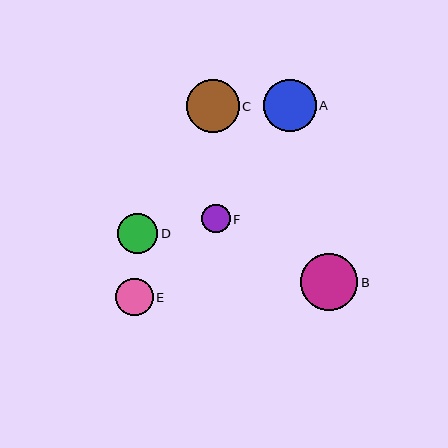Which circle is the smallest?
Circle F is the smallest with a size of approximately 29 pixels.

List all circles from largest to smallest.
From largest to smallest: B, C, A, D, E, F.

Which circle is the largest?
Circle B is the largest with a size of approximately 58 pixels.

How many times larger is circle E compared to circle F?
Circle E is approximately 1.3 times the size of circle F.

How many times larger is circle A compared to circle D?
Circle A is approximately 1.3 times the size of circle D.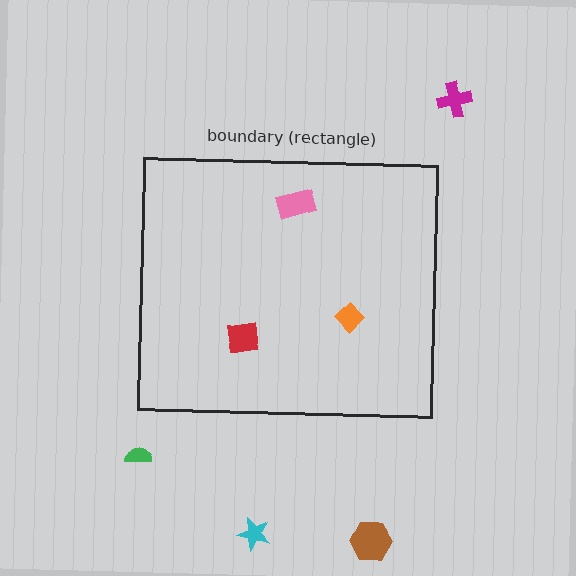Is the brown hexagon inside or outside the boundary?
Outside.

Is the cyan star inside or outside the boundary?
Outside.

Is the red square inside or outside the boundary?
Inside.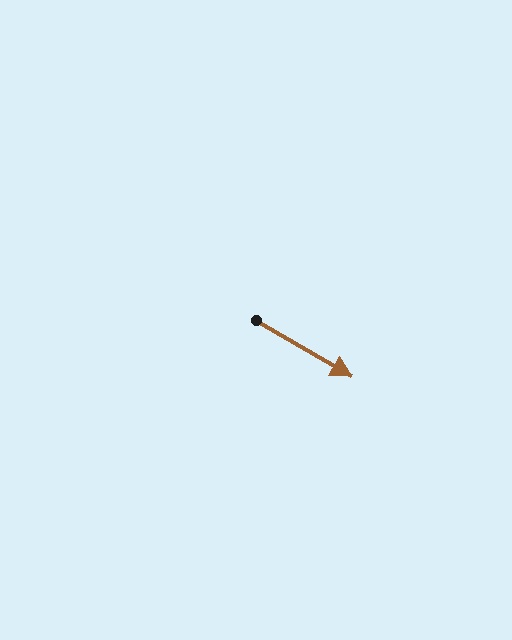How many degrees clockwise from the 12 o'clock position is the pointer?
Approximately 120 degrees.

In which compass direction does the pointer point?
Southeast.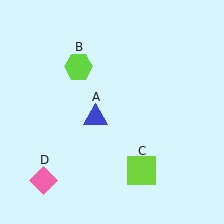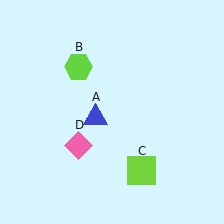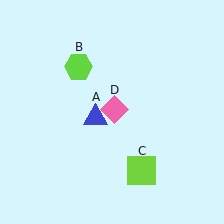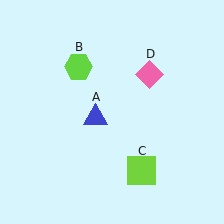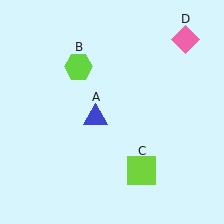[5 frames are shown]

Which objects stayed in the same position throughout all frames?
Blue triangle (object A) and lime hexagon (object B) and lime square (object C) remained stationary.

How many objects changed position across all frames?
1 object changed position: pink diamond (object D).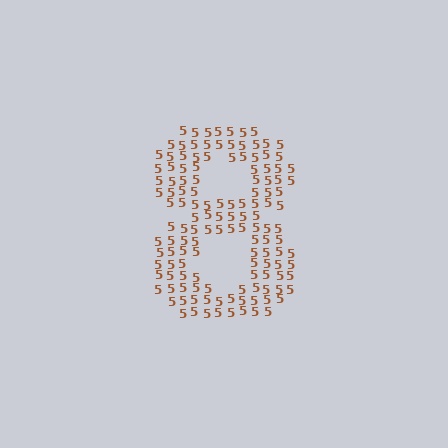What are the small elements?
The small elements are digit 5's.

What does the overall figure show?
The overall figure shows the digit 8.